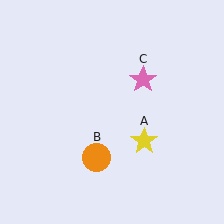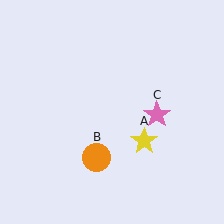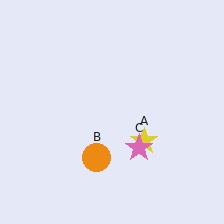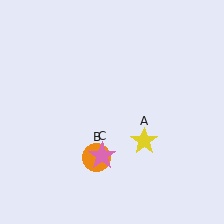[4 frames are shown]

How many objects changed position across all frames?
1 object changed position: pink star (object C).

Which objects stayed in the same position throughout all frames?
Yellow star (object A) and orange circle (object B) remained stationary.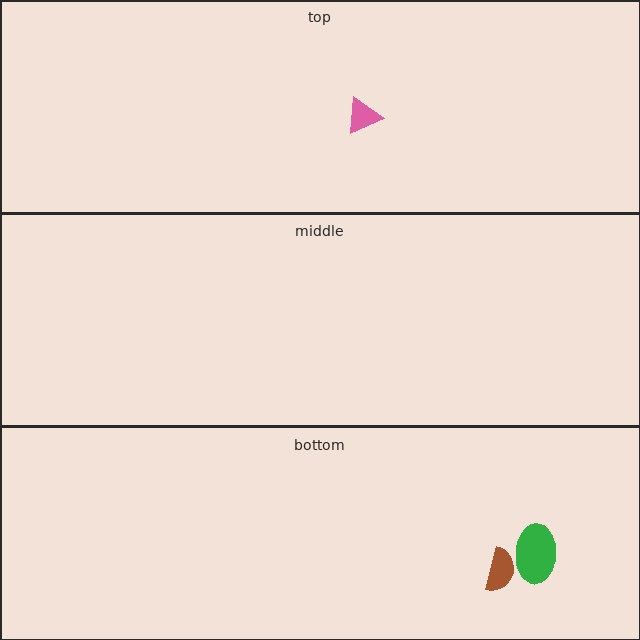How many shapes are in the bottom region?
2.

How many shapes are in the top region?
1.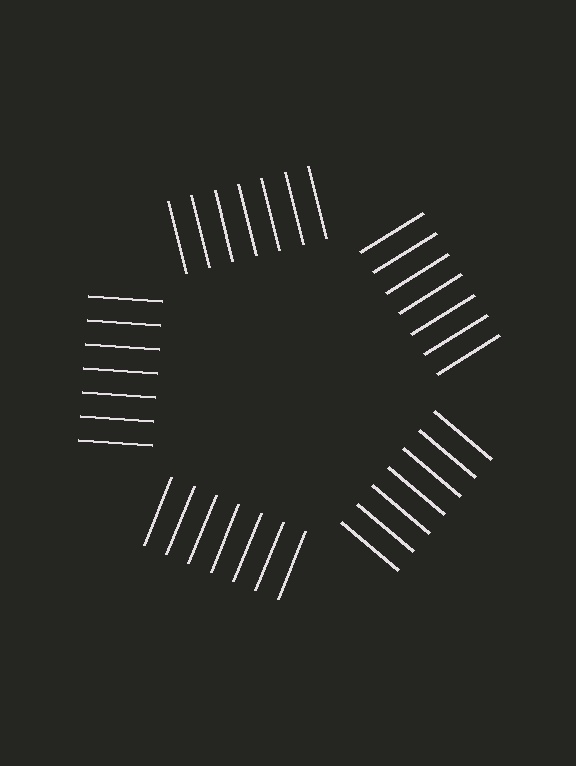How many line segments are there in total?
35 — 7 along each of the 5 edges.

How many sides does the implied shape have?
5 sides — the line-ends trace a pentagon.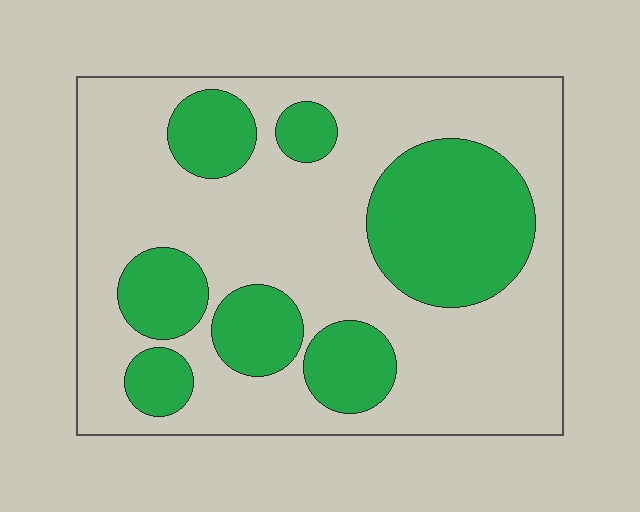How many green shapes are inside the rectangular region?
7.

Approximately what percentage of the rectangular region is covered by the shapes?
Approximately 30%.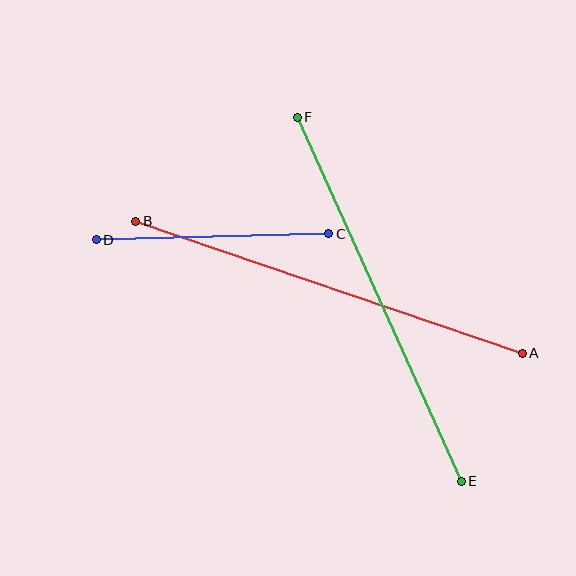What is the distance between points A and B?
The distance is approximately 408 pixels.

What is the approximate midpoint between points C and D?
The midpoint is at approximately (213, 237) pixels.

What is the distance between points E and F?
The distance is approximately 399 pixels.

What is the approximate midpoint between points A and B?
The midpoint is at approximately (329, 287) pixels.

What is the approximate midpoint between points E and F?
The midpoint is at approximately (379, 299) pixels.